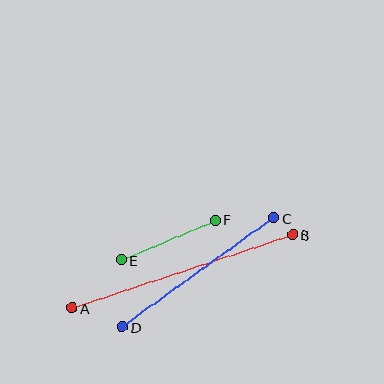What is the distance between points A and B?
The distance is approximately 232 pixels.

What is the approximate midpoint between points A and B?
The midpoint is at approximately (182, 272) pixels.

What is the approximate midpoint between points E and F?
The midpoint is at approximately (169, 240) pixels.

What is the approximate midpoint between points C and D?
The midpoint is at approximately (198, 273) pixels.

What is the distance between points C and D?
The distance is approximately 187 pixels.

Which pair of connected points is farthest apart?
Points A and B are farthest apart.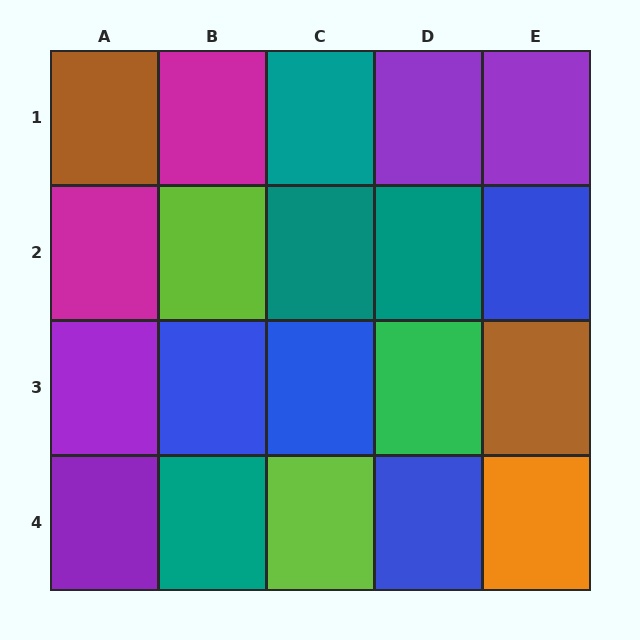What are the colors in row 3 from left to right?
Purple, blue, blue, green, brown.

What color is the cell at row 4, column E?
Orange.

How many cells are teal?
4 cells are teal.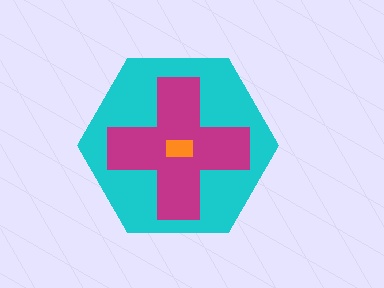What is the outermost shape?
The cyan hexagon.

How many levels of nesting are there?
3.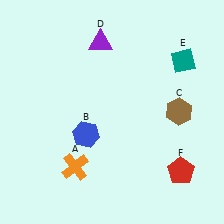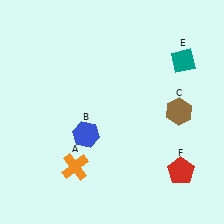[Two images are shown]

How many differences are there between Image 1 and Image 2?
There is 1 difference between the two images.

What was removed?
The purple triangle (D) was removed in Image 2.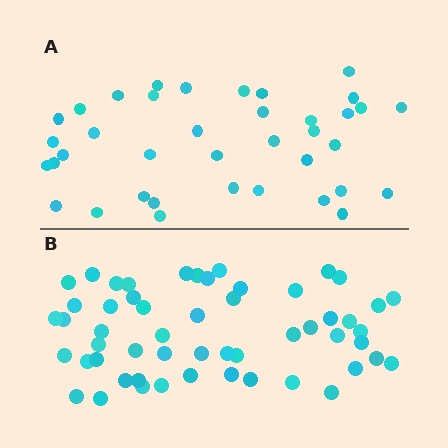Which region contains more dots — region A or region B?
Region B (the bottom region) has more dots.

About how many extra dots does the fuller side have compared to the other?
Region B has approximately 15 more dots than region A.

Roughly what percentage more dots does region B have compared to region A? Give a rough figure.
About 40% more.